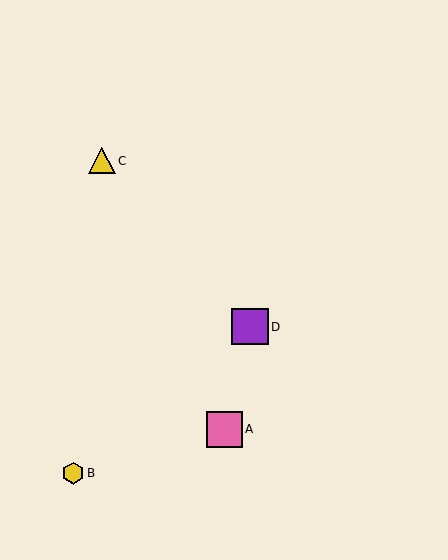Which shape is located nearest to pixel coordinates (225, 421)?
The pink square (labeled A) at (224, 429) is nearest to that location.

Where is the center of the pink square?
The center of the pink square is at (224, 429).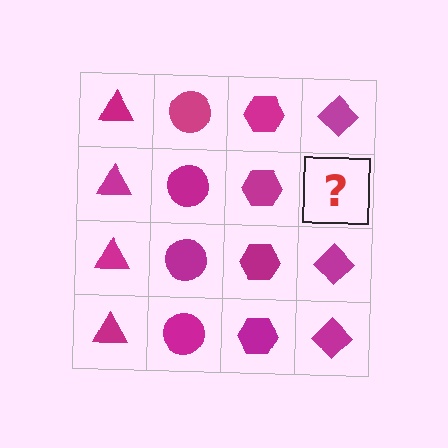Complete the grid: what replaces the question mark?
The question mark should be replaced with a magenta diamond.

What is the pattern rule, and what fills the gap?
The rule is that each column has a consistent shape. The gap should be filled with a magenta diamond.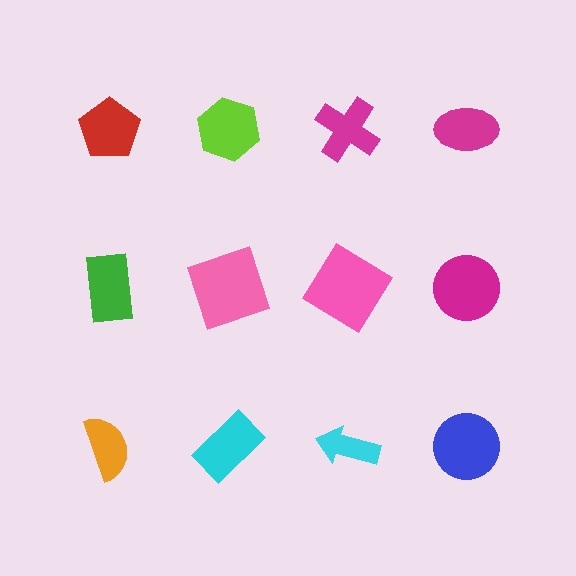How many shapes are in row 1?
4 shapes.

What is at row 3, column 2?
A cyan rectangle.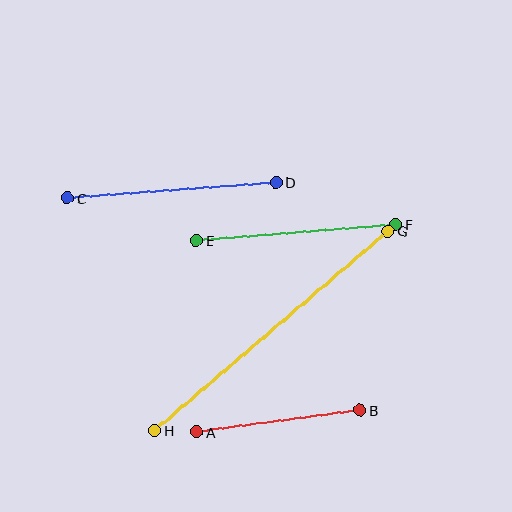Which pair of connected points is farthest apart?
Points G and H are farthest apart.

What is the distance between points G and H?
The distance is approximately 307 pixels.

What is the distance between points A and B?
The distance is approximately 165 pixels.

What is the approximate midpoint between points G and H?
The midpoint is at approximately (271, 331) pixels.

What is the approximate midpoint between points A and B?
The midpoint is at approximately (278, 421) pixels.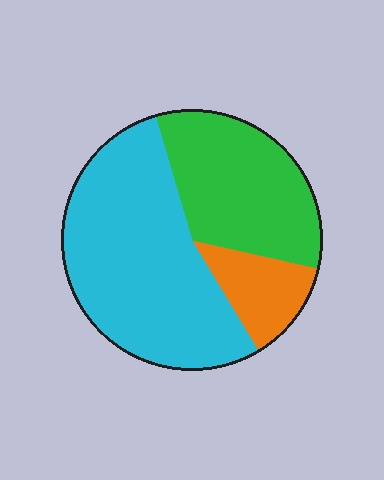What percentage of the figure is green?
Green takes up about one third (1/3) of the figure.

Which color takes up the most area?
Cyan, at roughly 55%.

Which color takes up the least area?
Orange, at roughly 15%.